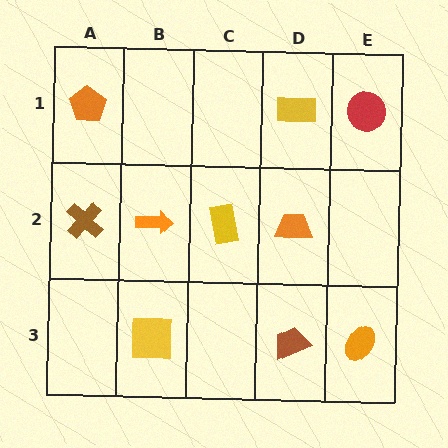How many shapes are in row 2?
4 shapes.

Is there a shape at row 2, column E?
No, that cell is empty.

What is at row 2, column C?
A yellow rectangle.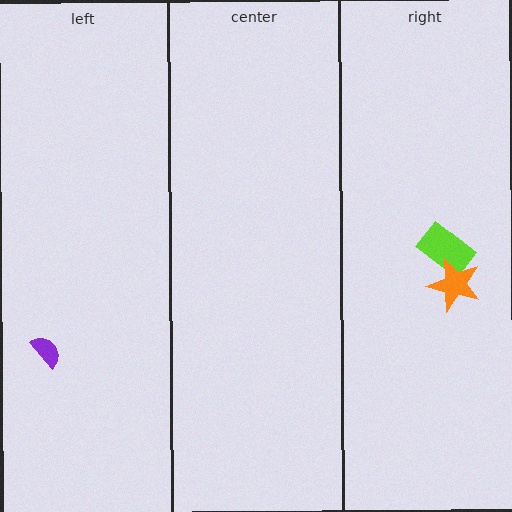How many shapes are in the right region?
2.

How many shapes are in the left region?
1.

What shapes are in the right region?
The lime rectangle, the orange star.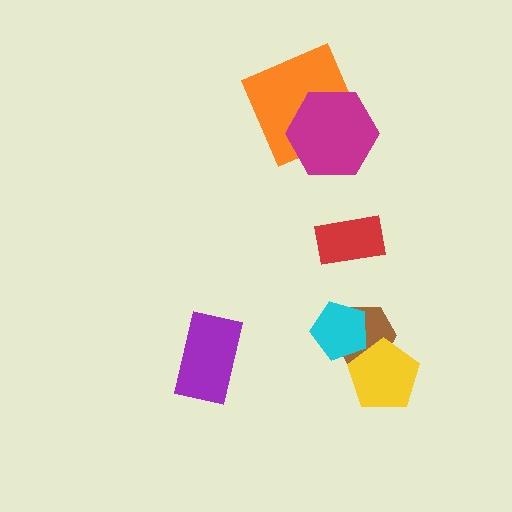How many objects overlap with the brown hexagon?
2 objects overlap with the brown hexagon.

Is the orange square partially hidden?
Yes, it is partially covered by another shape.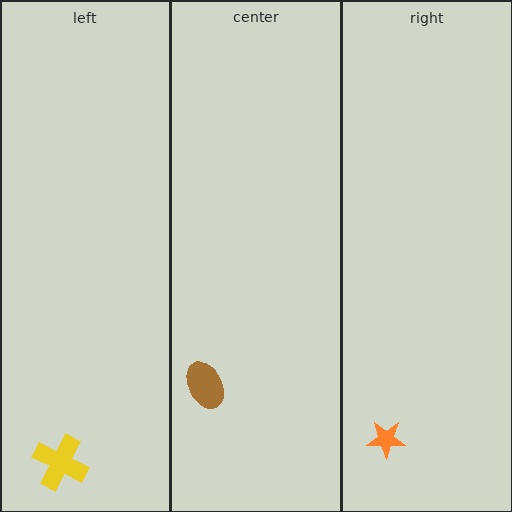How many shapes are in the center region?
1.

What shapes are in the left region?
The yellow cross.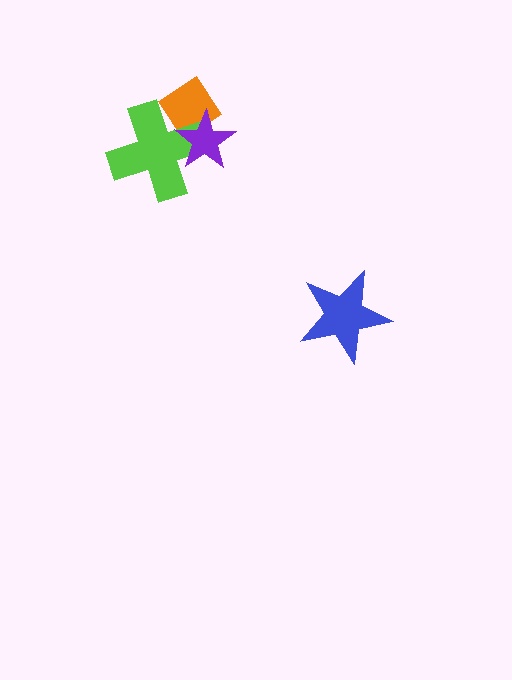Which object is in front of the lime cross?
The purple star is in front of the lime cross.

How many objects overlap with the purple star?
2 objects overlap with the purple star.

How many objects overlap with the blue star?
0 objects overlap with the blue star.